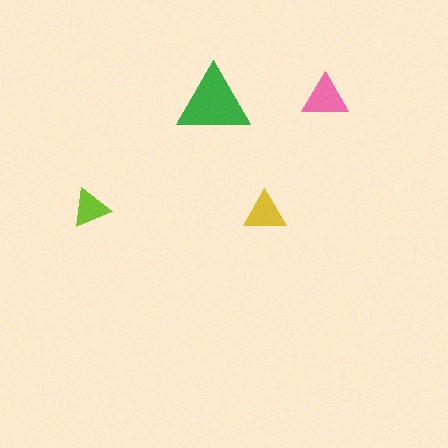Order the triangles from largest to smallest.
the green one, the pink one, the yellow one, the lime one.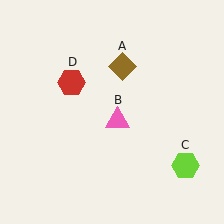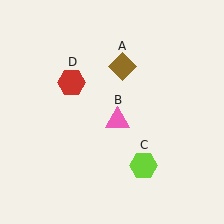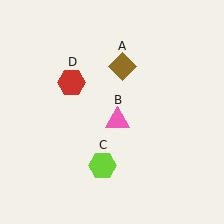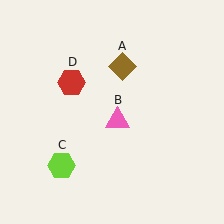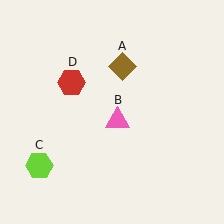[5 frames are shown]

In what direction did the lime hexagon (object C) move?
The lime hexagon (object C) moved left.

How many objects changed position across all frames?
1 object changed position: lime hexagon (object C).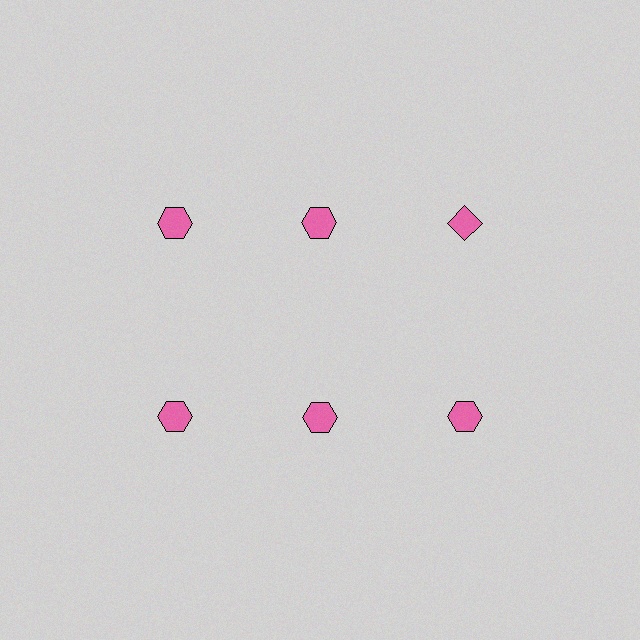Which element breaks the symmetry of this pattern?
The pink diamond in the top row, center column breaks the symmetry. All other shapes are pink hexagons.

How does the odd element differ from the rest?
It has a different shape: diamond instead of hexagon.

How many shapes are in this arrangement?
There are 6 shapes arranged in a grid pattern.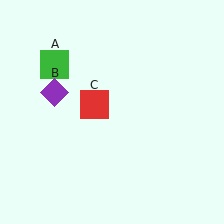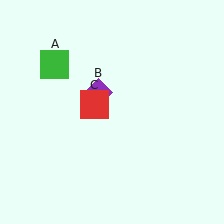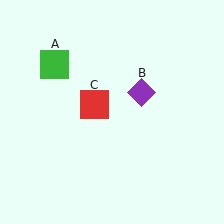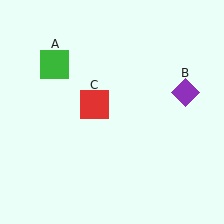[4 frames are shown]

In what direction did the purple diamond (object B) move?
The purple diamond (object B) moved right.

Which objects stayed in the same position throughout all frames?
Green square (object A) and red square (object C) remained stationary.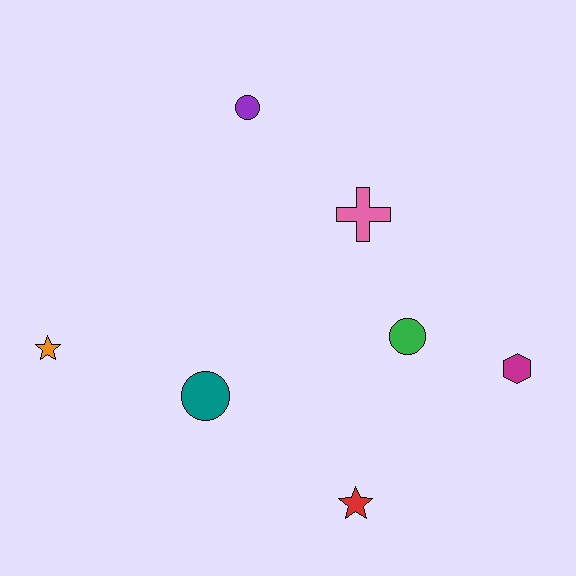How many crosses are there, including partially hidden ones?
There is 1 cross.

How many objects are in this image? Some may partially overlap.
There are 7 objects.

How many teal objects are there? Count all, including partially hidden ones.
There is 1 teal object.